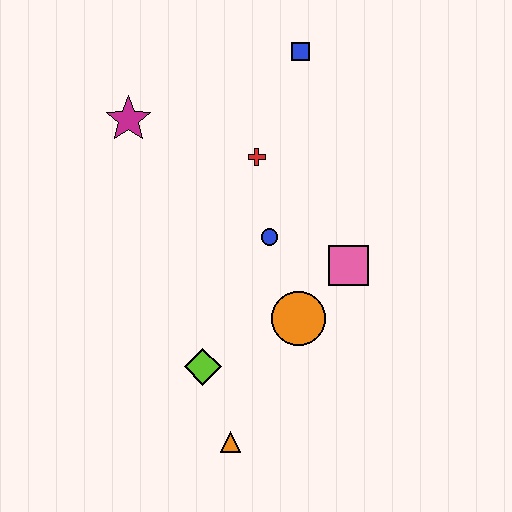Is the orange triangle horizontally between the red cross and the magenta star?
Yes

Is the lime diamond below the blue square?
Yes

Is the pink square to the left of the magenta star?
No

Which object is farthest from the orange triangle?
The blue square is farthest from the orange triangle.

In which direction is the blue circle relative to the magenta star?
The blue circle is to the right of the magenta star.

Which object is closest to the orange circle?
The pink square is closest to the orange circle.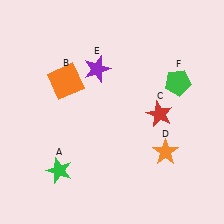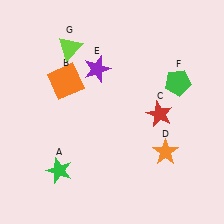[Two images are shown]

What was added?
A lime triangle (G) was added in Image 2.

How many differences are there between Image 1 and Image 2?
There is 1 difference between the two images.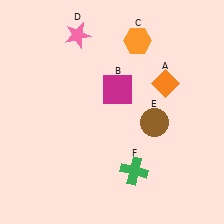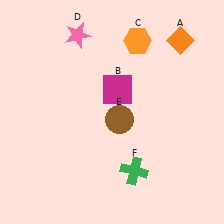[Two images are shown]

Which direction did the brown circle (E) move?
The brown circle (E) moved left.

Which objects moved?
The objects that moved are: the orange diamond (A), the brown circle (E).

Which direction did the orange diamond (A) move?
The orange diamond (A) moved up.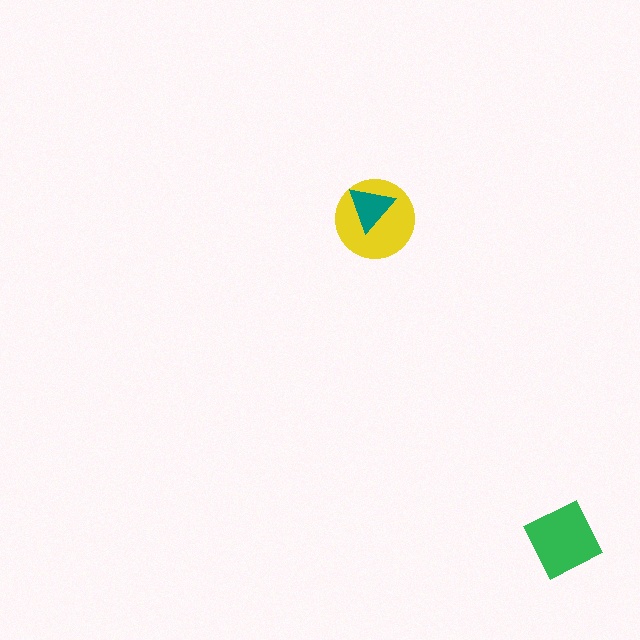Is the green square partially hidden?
No, no other shape covers it.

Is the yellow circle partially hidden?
Yes, it is partially covered by another shape.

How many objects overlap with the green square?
0 objects overlap with the green square.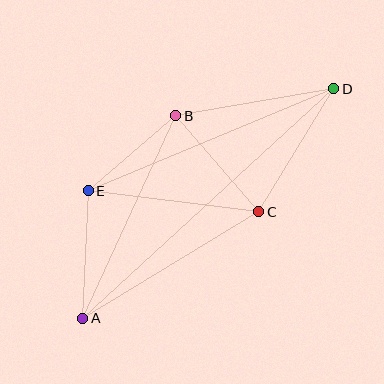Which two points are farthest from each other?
Points A and D are farthest from each other.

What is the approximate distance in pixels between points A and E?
The distance between A and E is approximately 128 pixels.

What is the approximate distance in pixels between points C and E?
The distance between C and E is approximately 172 pixels.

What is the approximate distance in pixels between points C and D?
The distance between C and D is approximately 144 pixels.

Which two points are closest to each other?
Points B and E are closest to each other.